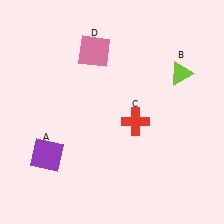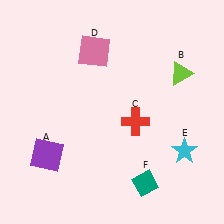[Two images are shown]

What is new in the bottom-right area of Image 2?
A cyan star (E) was added in the bottom-right area of Image 2.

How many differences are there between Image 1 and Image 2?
There are 2 differences between the two images.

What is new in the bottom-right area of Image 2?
A teal diamond (F) was added in the bottom-right area of Image 2.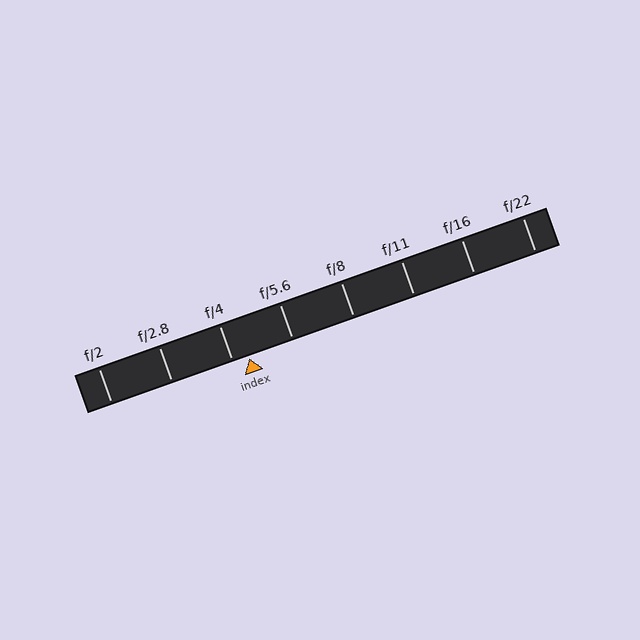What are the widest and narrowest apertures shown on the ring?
The widest aperture shown is f/2 and the narrowest is f/22.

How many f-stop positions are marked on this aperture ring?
There are 8 f-stop positions marked.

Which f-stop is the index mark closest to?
The index mark is closest to f/4.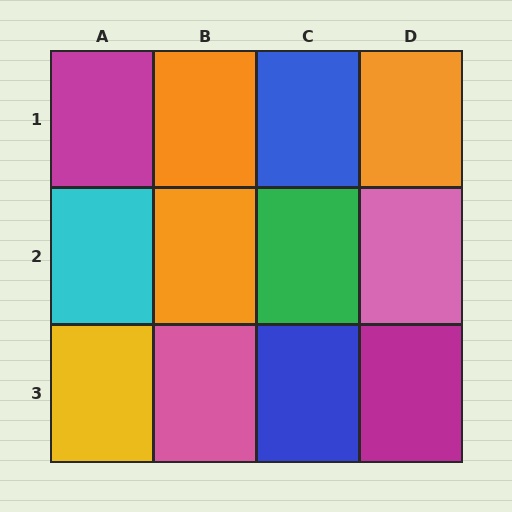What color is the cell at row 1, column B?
Orange.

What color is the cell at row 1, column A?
Magenta.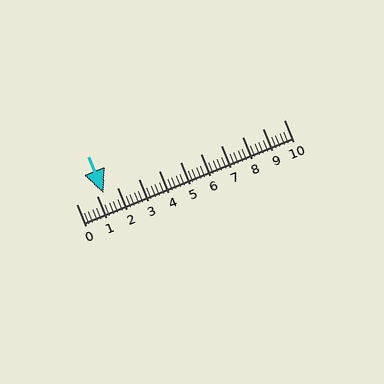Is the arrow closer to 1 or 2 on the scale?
The arrow is closer to 1.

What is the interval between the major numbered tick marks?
The major tick marks are spaced 1 units apart.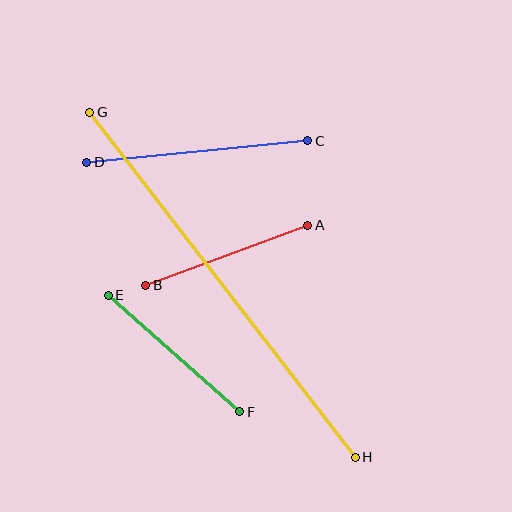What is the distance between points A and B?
The distance is approximately 173 pixels.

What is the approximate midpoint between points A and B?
The midpoint is at approximately (227, 255) pixels.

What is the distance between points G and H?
The distance is approximately 435 pixels.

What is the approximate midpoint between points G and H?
The midpoint is at approximately (223, 285) pixels.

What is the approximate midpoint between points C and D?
The midpoint is at approximately (197, 151) pixels.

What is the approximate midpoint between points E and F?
The midpoint is at approximately (174, 354) pixels.